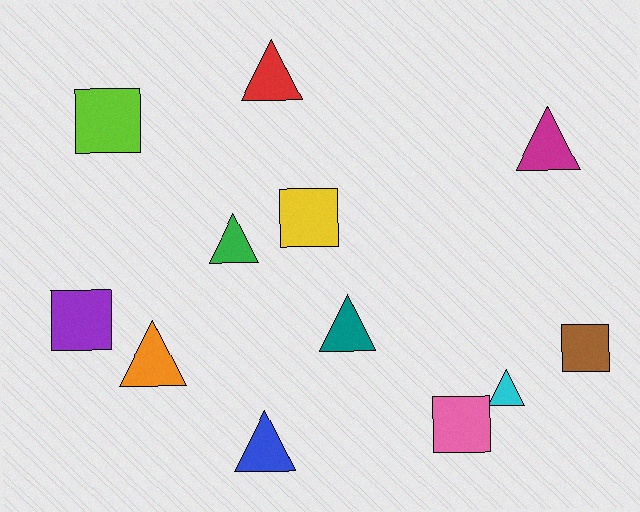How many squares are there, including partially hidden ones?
There are 5 squares.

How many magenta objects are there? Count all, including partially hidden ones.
There is 1 magenta object.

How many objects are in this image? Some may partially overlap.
There are 12 objects.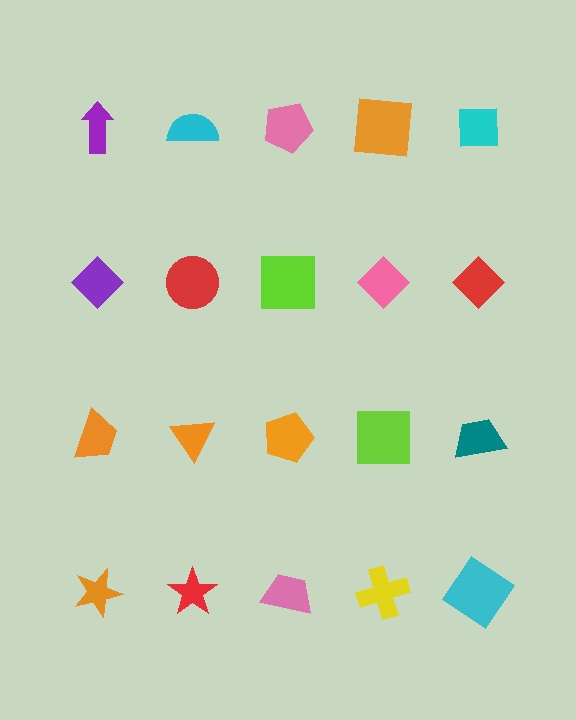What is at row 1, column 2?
A cyan semicircle.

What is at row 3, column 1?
An orange trapezoid.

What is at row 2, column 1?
A purple diamond.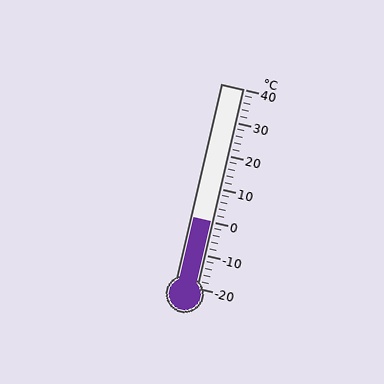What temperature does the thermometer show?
The thermometer shows approximately 0°C.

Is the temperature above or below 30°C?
The temperature is below 30°C.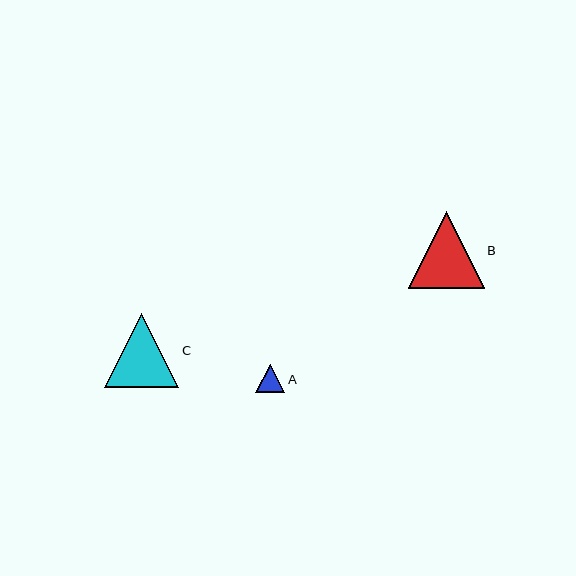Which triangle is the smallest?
Triangle A is the smallest with a size of approximately 29 pixels.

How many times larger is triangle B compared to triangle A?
Triangle B is approximately 2.6 times the size of triangle A.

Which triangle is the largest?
Triangle B is the largest with a size of approximately 76 pixels.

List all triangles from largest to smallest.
From largest to smallest: B, C, A.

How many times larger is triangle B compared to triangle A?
Triangle B is approximately 2.6 times the size of triangle A.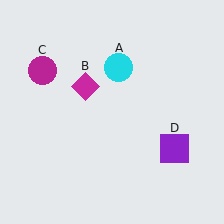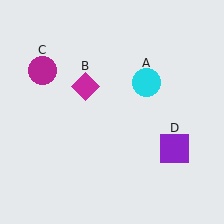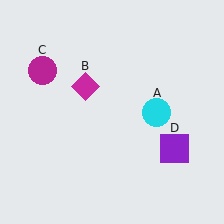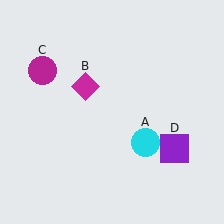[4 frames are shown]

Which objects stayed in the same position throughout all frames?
Magenta diamond (object B) and magenta circle (object C) and purple square (object D) remained stationary.